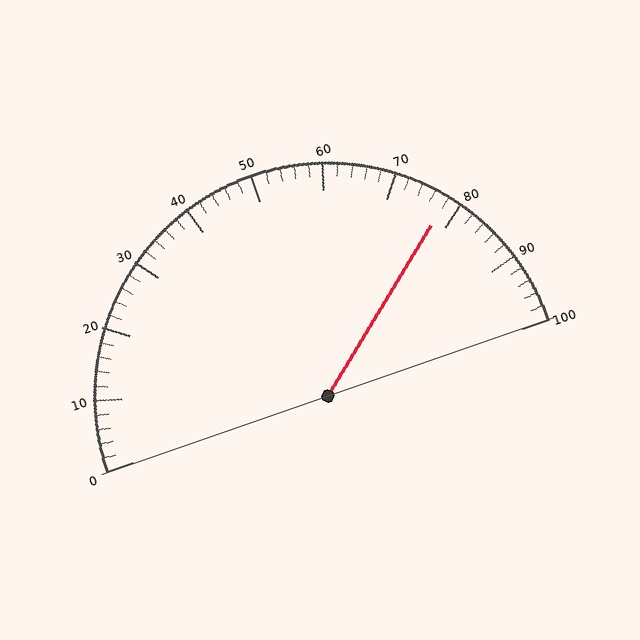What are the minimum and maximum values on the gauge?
The gauge ranges from 0 to 100.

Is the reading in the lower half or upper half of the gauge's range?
The reading is in the upper half of the range (0 to 100).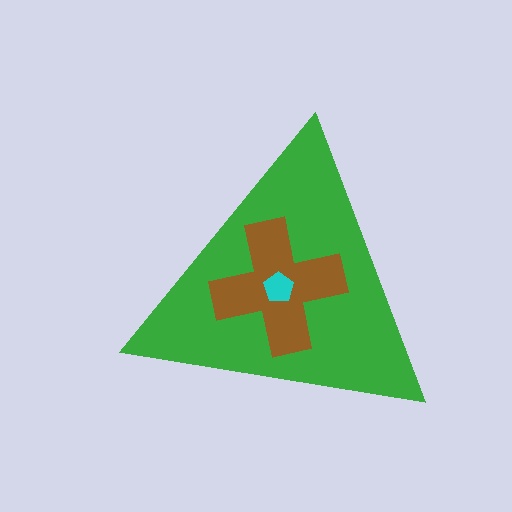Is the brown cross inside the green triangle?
Yes.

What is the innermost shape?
The cyan pentagon.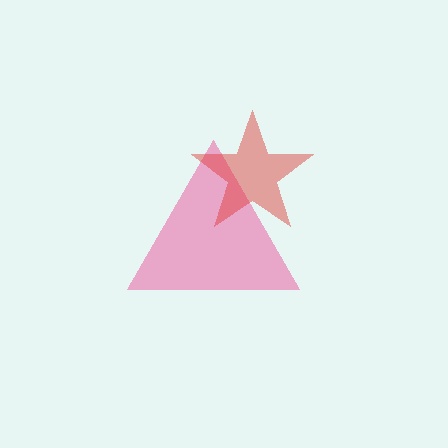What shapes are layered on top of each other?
The layered shapes are: a pink triangle, a red star.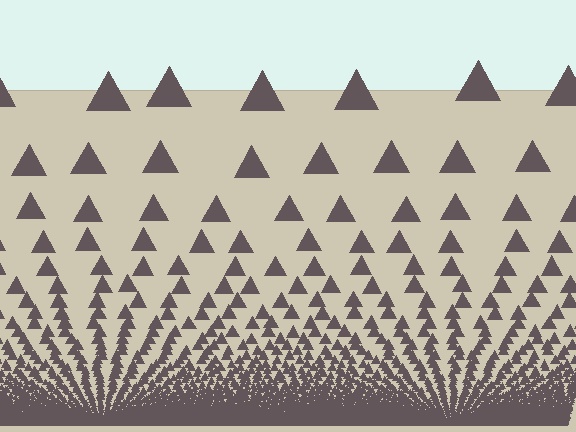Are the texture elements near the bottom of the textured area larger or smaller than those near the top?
Smaller. The gradient is inverted — elements near the bottom are smaller and denser.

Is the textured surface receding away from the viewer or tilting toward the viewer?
The surface appears to tilt toward the viewer. Texture elements get larger and sparser toward the top.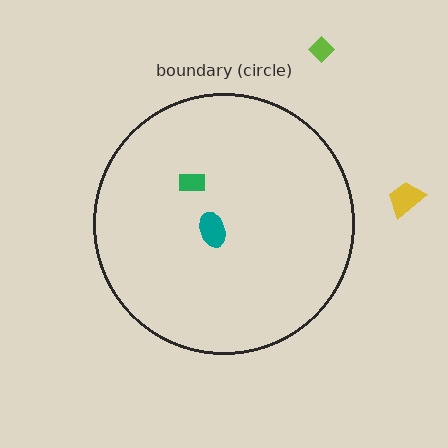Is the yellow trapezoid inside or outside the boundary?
Outside.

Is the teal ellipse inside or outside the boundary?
Inside.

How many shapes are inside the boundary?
2 inside, 2 outside.